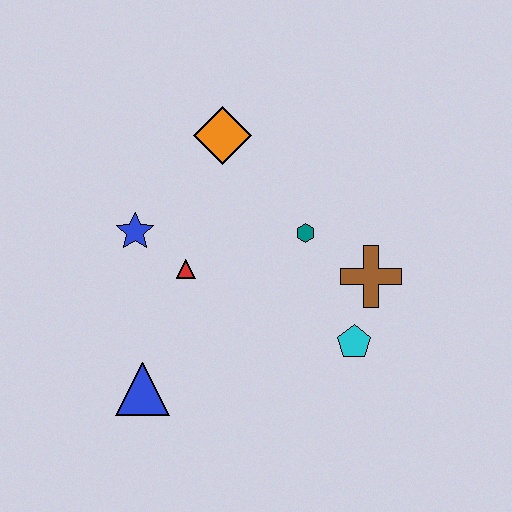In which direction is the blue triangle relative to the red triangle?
The blue triangle is below the red triangle.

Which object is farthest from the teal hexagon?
The blue triangle is farthest from the teal hexagon.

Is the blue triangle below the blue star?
Yes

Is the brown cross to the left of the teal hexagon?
No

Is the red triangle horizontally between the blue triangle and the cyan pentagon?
Yes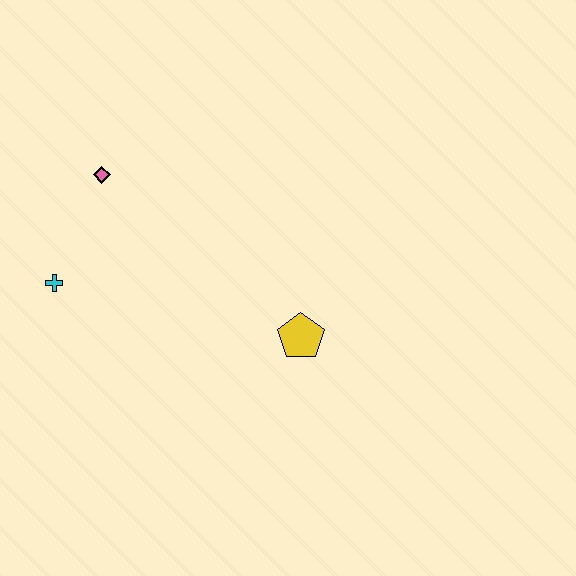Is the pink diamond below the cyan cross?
No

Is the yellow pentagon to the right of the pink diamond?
Yes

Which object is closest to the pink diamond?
The cyan cross is closest to the pink diamond.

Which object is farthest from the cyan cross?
The yellow pentagon is farthest from the cyan cross.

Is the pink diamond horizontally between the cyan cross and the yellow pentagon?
Yes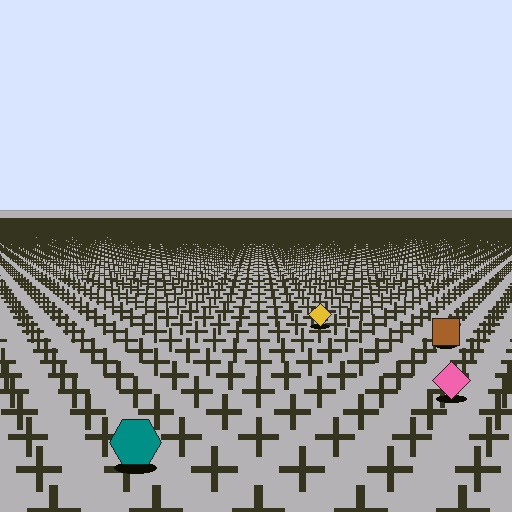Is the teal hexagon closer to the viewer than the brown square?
Yes. The teal hexagon is closer — you can tell from the texture gradient: the ground texture is coarser near it.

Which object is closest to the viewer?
The teal hexagon is closest. The texture marks near it are larger and more spread out.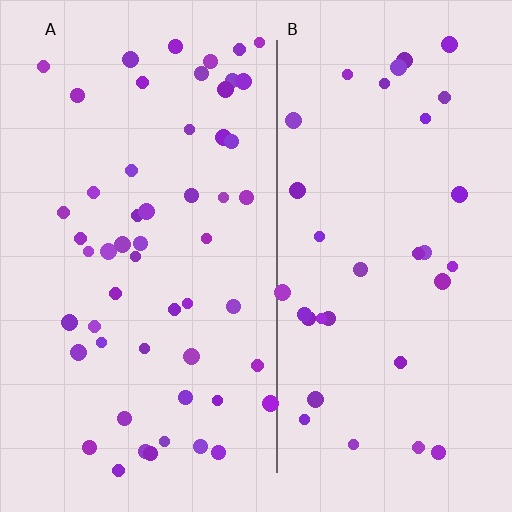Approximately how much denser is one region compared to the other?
Approximately 1.6× — region A over region B.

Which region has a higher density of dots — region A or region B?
A (the left).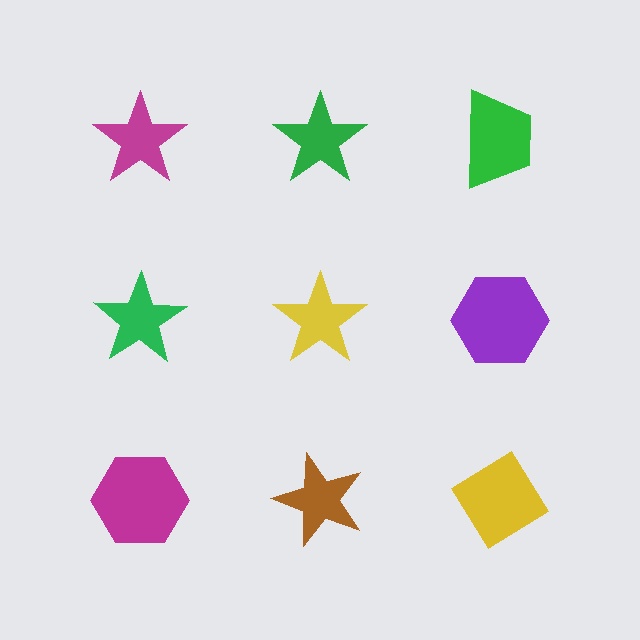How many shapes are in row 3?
3 shapes.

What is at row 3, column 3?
A yellow diamond.